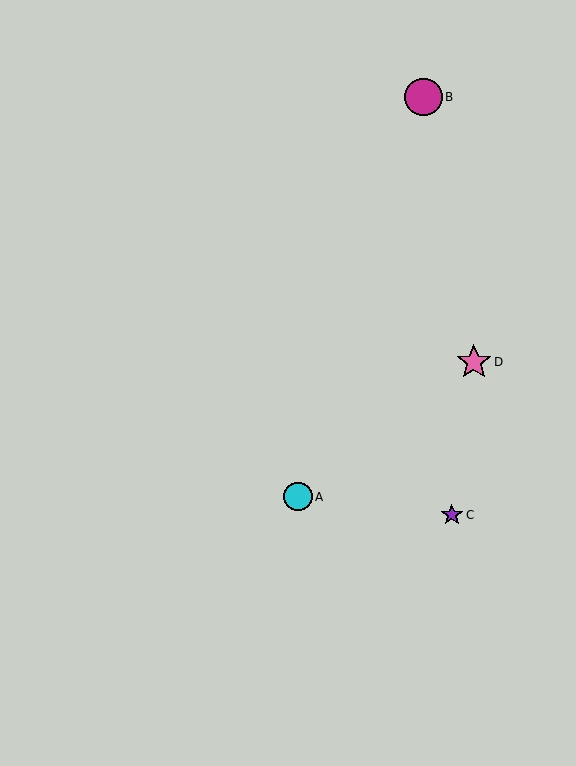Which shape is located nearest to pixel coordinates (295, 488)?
The cyan circle (labeled A) at (298, 497) is nearest to that location.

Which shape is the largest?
The magenta circle (labeled B) is the largest.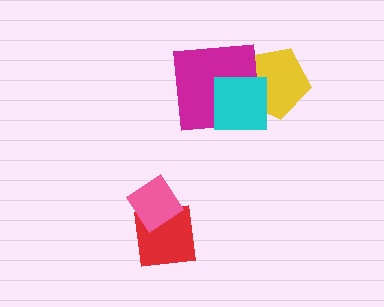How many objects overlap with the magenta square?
2 objects overlap with the magenta square.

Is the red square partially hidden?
Yes, it is partially covered by another shape.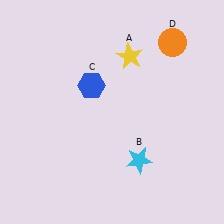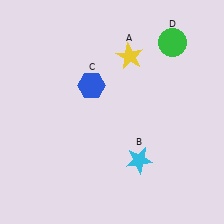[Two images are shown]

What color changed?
The circle (D) changed from orange in Image 1 to green in Image 2.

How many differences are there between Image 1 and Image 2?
There is 1 difference between the two images.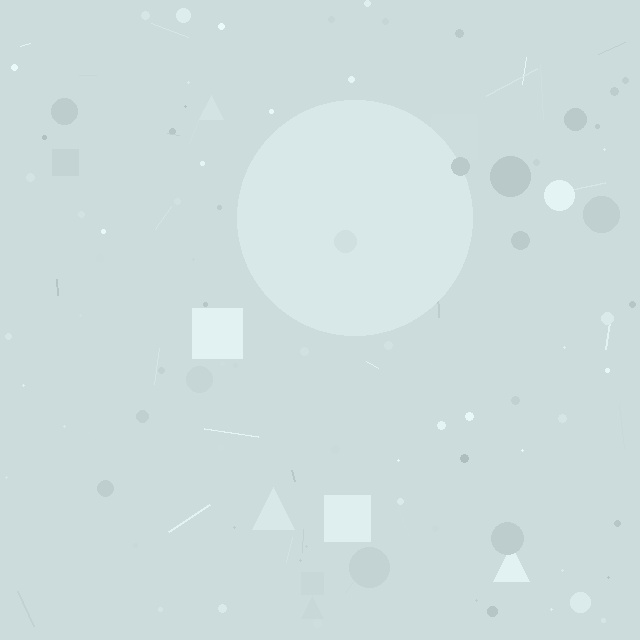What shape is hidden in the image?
A circle is hidden in the image.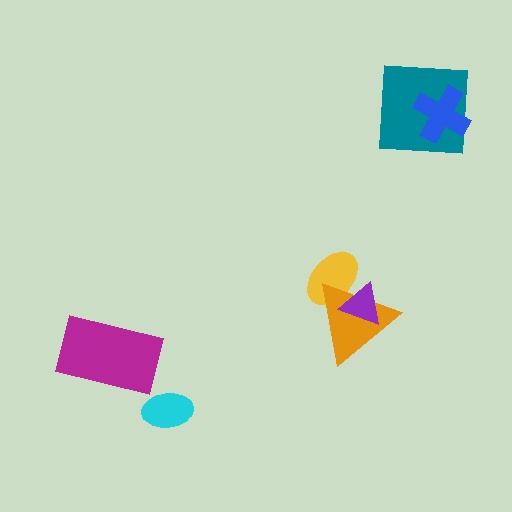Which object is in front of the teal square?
The blue cross is in front of the teal square.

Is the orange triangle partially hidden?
Yes, it is partially covered by another shape.